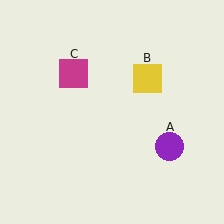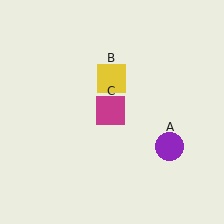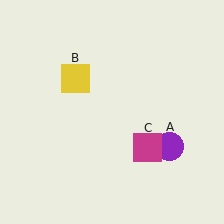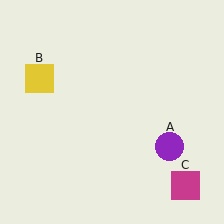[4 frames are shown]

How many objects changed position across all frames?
2 objects changed position: yellow square (object B), magenta square (object C).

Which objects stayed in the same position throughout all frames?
Purple circle (object A) remained stationary.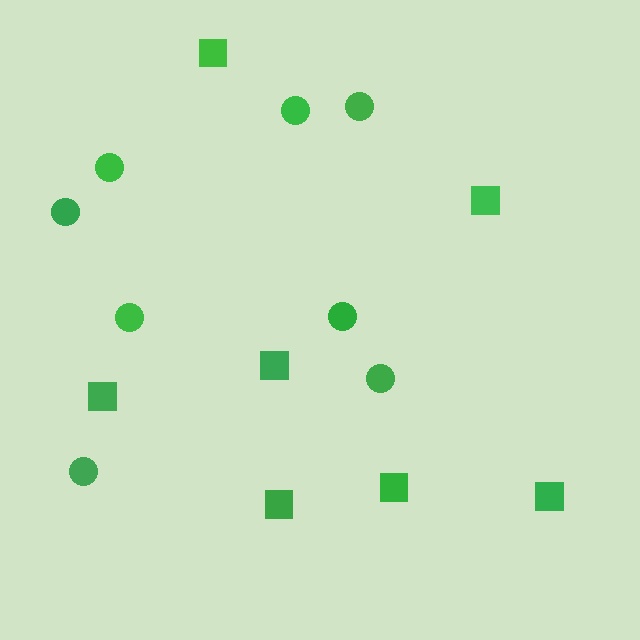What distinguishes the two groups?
There are 2 groups: one group of squares (7) and one group of circles (8).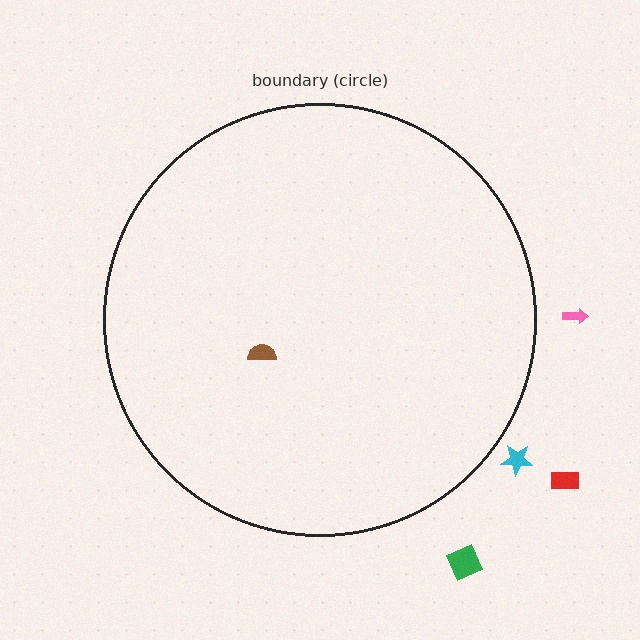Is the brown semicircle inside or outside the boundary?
Inside.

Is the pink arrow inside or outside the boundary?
Outside.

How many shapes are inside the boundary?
1 inside, 4 outside.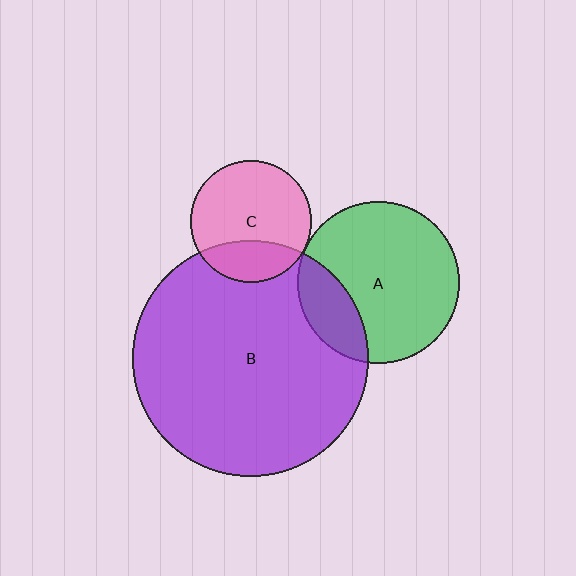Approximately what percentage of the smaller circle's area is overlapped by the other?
Approximately 5%.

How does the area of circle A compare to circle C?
Approximately 1.8 times.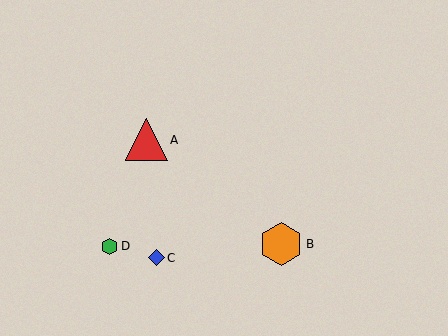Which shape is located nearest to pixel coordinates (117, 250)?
The green hexagon (labeled D) at (109, 246) is nearest to that location.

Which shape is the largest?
The orange hexagon (labeled B) is the largest.